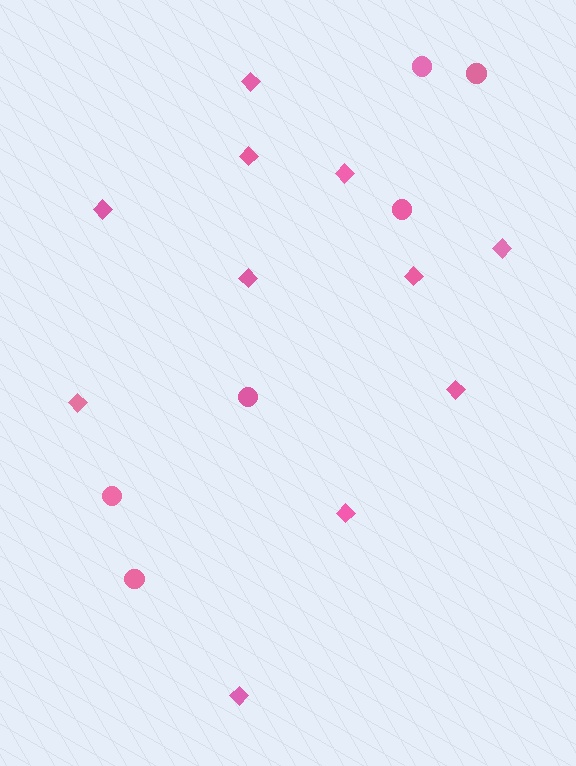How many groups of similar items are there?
There are 2 groups: one group of circles (6) and one group of diamonds (11).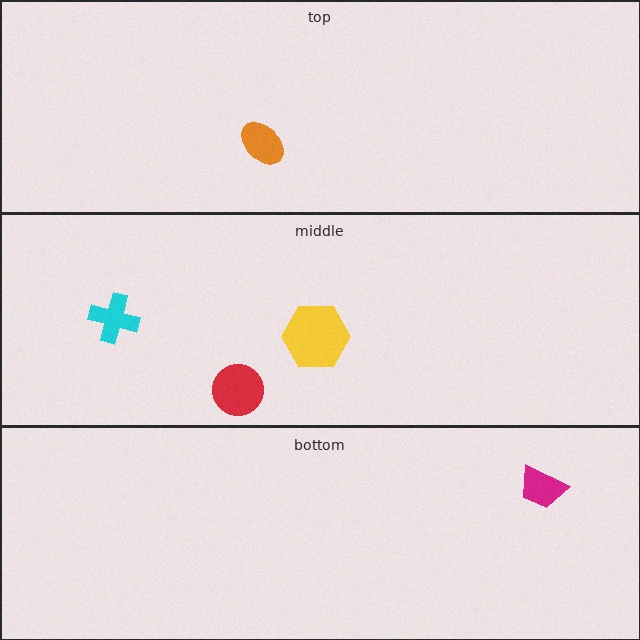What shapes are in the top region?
The orange ellipse.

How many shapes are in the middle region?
3.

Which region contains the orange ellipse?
The top region.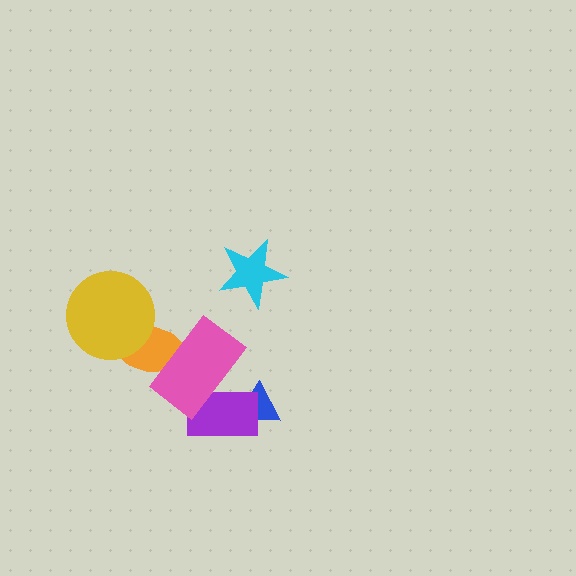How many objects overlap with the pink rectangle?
2 objects overlap with the pink rectangle.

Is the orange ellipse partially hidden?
Yes, it is partially covered by another shape.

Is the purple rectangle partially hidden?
Yes, it is partially covered by another shape.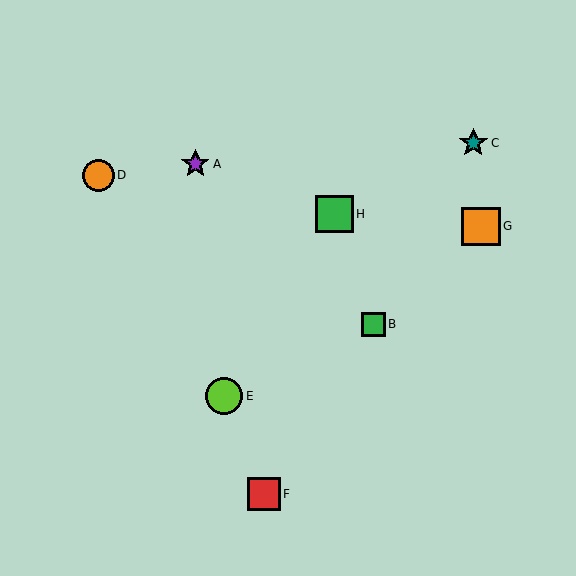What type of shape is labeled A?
Shape A is a purple star.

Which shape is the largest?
The orange square (labeled G) is the largest.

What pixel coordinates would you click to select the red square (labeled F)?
Click at (264, 494) to select the red square F.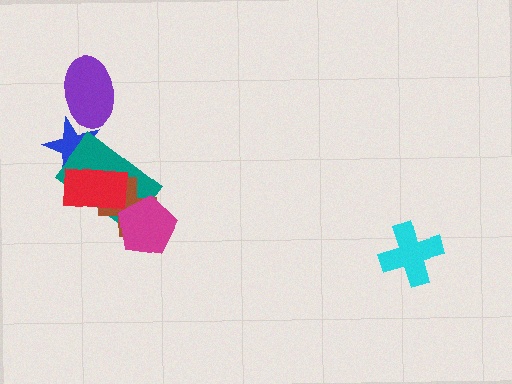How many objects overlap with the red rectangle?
3 objects overlap with the red rectangle.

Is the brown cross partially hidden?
Yes, it is partially covered by another shape.